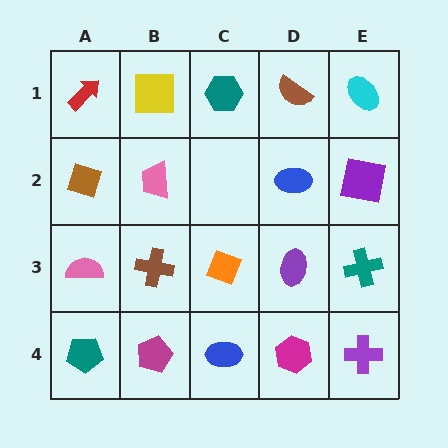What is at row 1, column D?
A brown semicircle.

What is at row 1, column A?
A red arrow.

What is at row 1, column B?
A yellow square.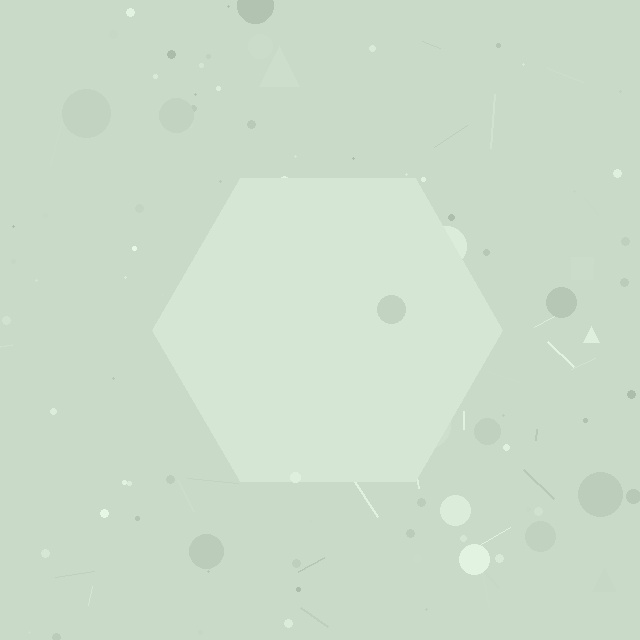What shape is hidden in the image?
A hexagon is hidden in the image.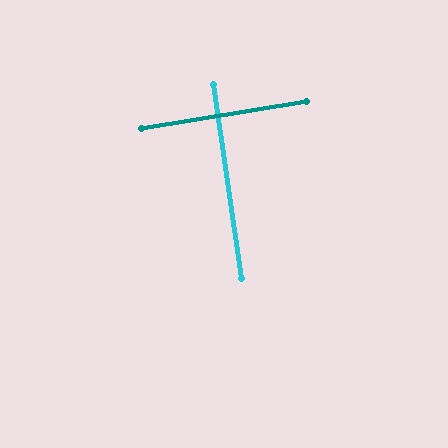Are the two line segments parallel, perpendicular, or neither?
Perpendicular — they meet at approximately 89°.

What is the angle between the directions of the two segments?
Approximately 89 degrees.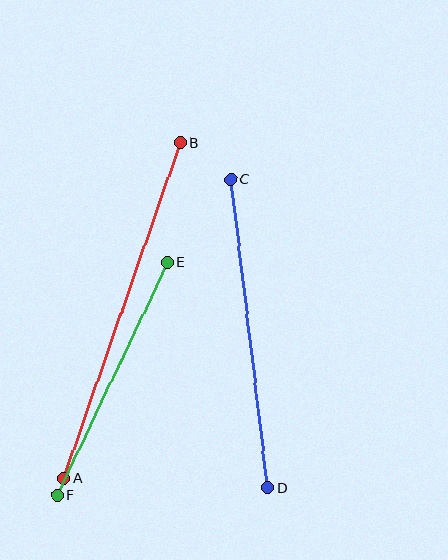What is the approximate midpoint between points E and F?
The midpoint is at approximately (112, 379) pixels.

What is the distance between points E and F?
The distance is approximately 257 pixels.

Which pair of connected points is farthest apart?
Points A and B are farthest apart.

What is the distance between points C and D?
The distance is approximately 311 pixels.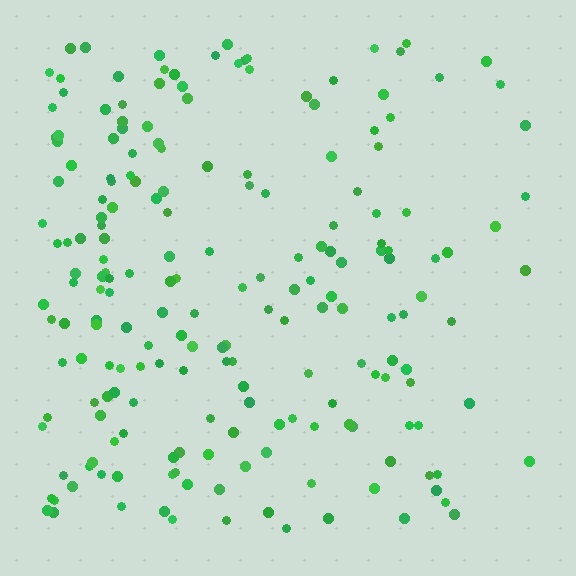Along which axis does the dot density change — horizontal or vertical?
Horizontal.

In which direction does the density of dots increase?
From right to left, with the left side densest.